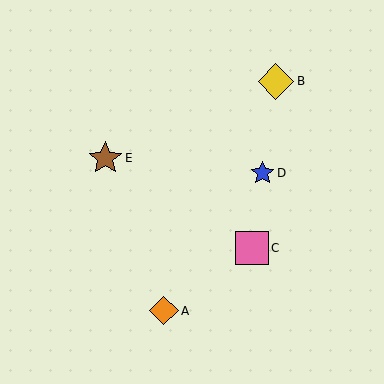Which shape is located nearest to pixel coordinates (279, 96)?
The yellow diamond (labeled B) at (276, 81) is nearest to that location.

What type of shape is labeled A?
Shape A is an orange diamond.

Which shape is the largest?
The yellow diamond (labeled B) is the largest.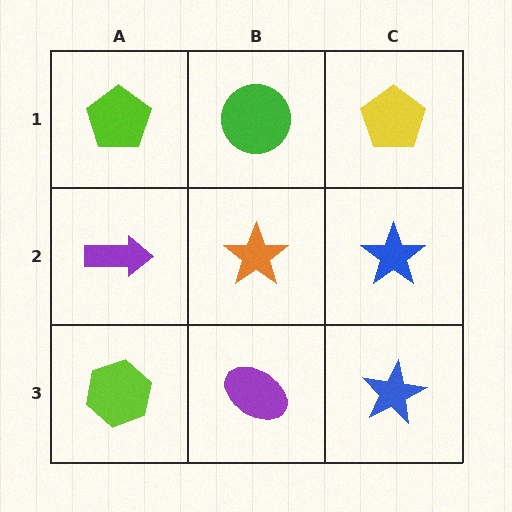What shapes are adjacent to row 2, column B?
A green circle (row 1, column B), a purple ellipse (row 3, column B), a purple arrow (row 2, column A), a blue star (row 2, column C).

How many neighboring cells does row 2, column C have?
3.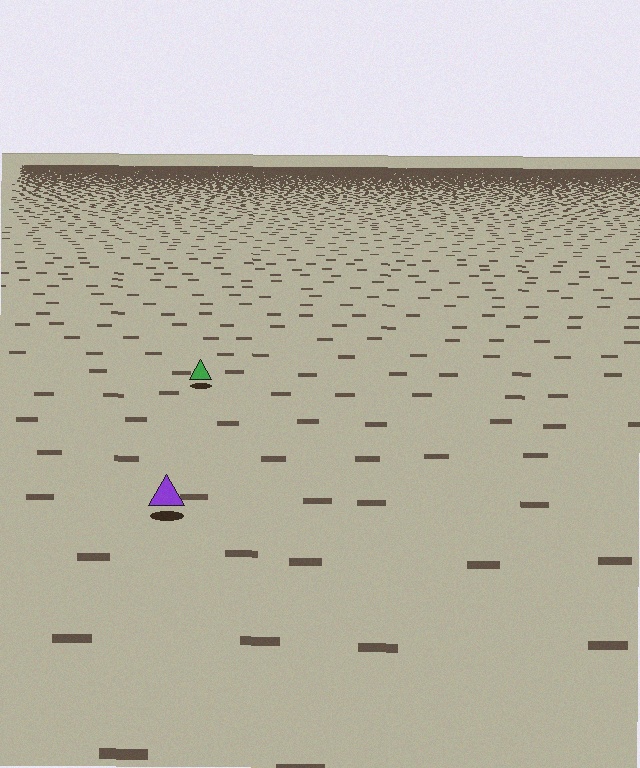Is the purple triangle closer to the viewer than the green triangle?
Yes. The purple triangle is closer — you can tell from the texture gradient: the ground texture is coarser near it.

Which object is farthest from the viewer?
The green triangle is farthest from the viewer. It appears smaller and the ground texture around it is denser.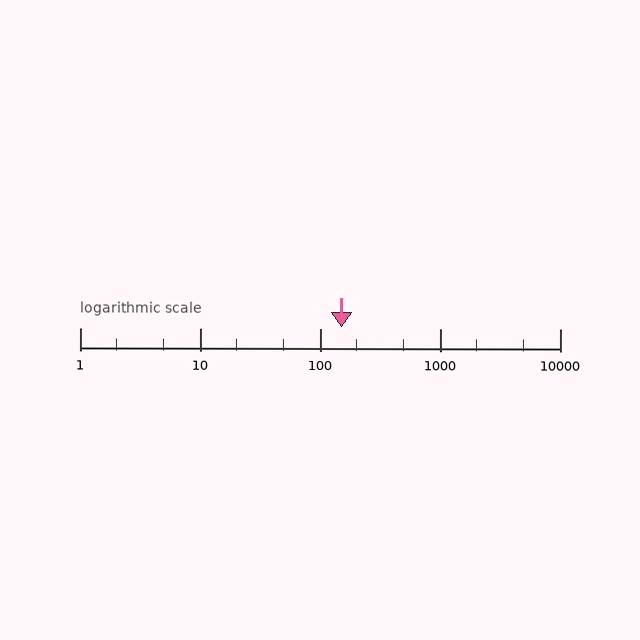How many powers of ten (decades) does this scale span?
The scale spans 4 decades, from 1 to 10000.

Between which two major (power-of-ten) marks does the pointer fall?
The pointer is between 100 and 1000.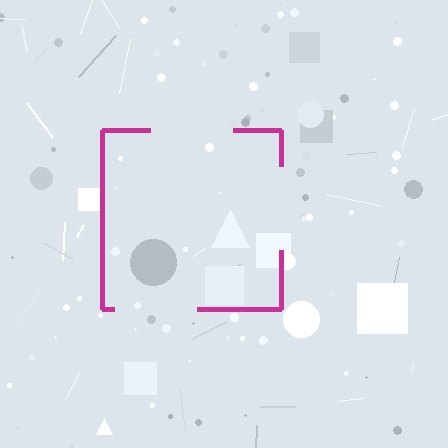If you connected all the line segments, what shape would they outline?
They would outline a square.